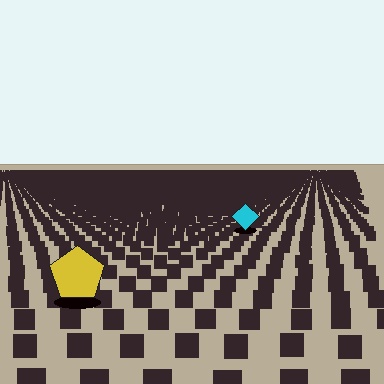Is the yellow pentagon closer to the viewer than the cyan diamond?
Yes. The yellow pentagon is closer — you can tell from the texture gradient: the ground texture is coarser near it.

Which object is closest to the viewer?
The yellow pentagon is closest. The texture marks near it are larger and more spread out.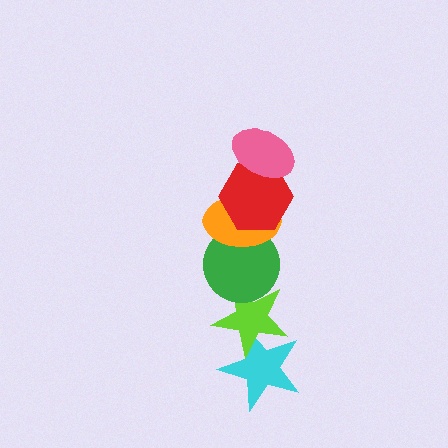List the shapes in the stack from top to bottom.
From top to bottom: the pink ellipse, the red hexagon, the orange ellipse, the green circle, the lime star, the cyan star.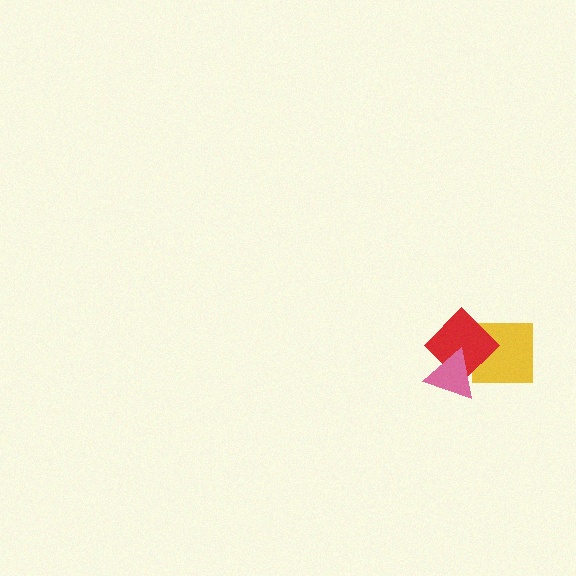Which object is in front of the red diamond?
The pink triangle is in front of the red diamond.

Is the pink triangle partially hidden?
No, no other shape covers it.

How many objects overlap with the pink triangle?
1 object overlaps with the pink triangle.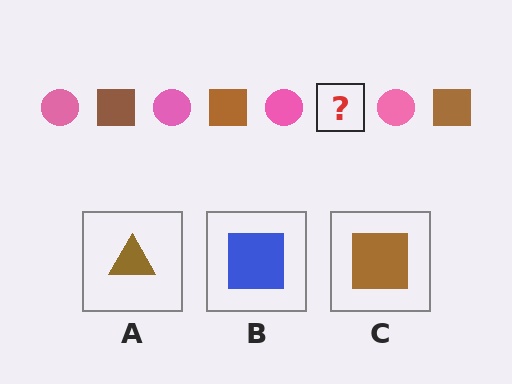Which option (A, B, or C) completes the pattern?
C.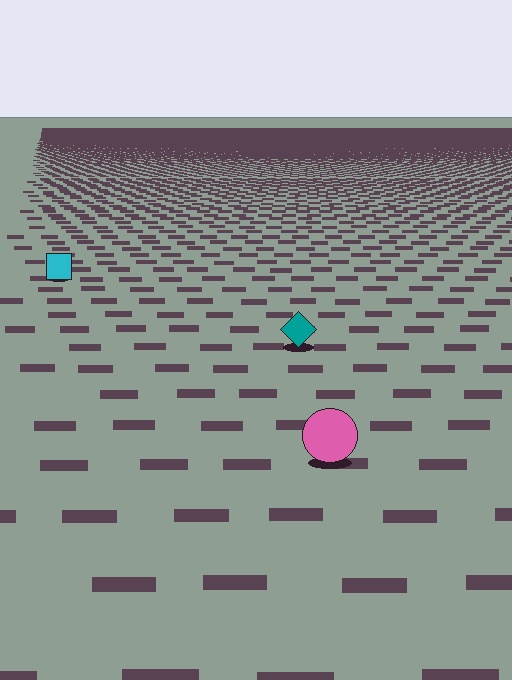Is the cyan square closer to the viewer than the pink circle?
No. The pink circle is closer — you can tell from the texture gradient: the ground texture is coarser near it.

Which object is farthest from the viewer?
The cyan square is farthest from the viewer. It appears smaller and the ground texture around it is denser.